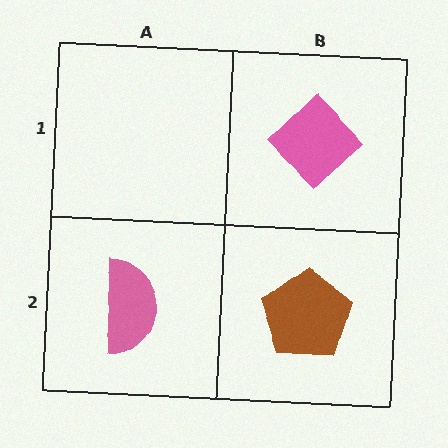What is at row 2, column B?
A brown pentagon.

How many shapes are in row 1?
1 shape.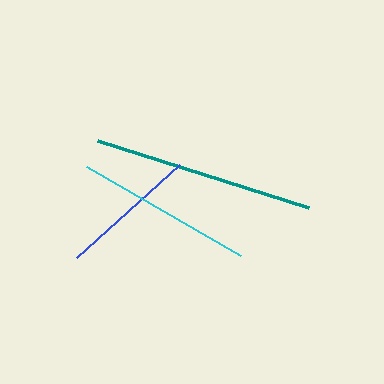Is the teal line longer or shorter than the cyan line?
The teal line is longer than the cyan line.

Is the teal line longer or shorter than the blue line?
The teal line is longer than the blue line.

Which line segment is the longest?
The teal line is the longest at approximately 222 pixels.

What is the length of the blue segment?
The blue segment is approximately 139 pixels long.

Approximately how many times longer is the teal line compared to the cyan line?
The teal line is approximately 1.2 times the length of the cyan line.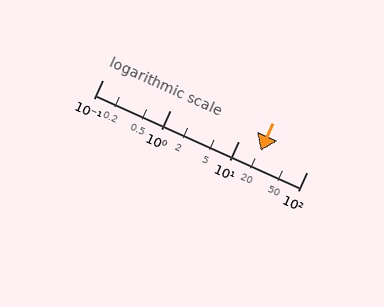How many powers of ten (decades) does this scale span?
The scale spans 3 decades, from 0.1 to 100.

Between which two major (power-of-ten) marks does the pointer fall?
The pointer is between 10 and 100.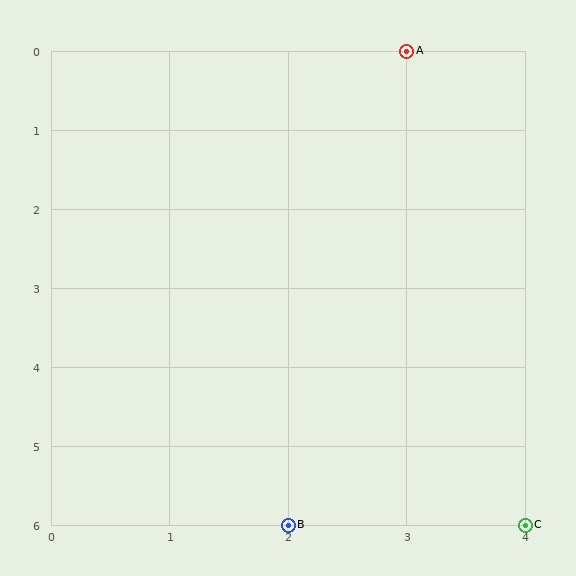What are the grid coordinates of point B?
Point B is at grid coordinates (2, 6).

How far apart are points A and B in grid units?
Points A and B are 1 column and 6 rows apart (about 6.1 grid units diagonally).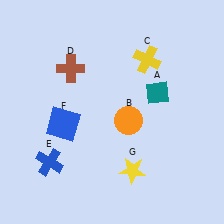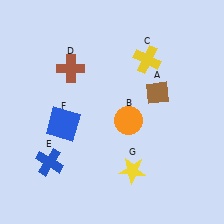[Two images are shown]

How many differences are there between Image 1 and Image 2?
There is 1 difference between the two images.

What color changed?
The diamond (A) changed from teal in Image 1 to brown in Image 2.